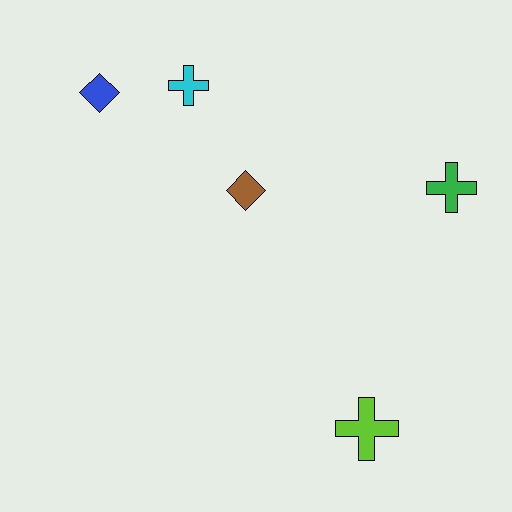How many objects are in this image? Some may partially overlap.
There are 5 objects.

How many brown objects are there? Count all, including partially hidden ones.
There is 1 brown object.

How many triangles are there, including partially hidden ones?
There are no triangles.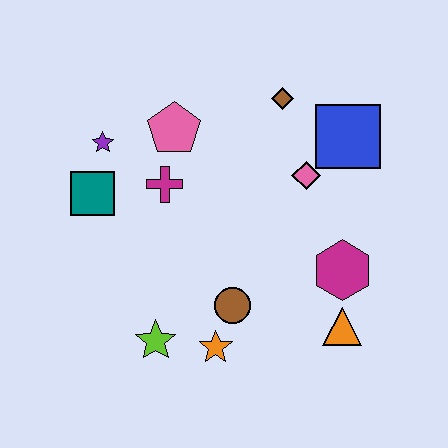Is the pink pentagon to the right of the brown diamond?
No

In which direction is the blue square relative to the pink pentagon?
The blue square is to the right of the pink pentagon.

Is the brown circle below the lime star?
No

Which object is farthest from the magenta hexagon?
The purple star is farthest from the magenta hexagon.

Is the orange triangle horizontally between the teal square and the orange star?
No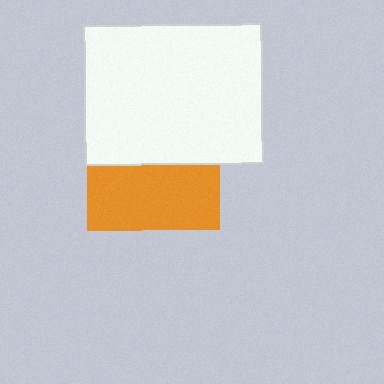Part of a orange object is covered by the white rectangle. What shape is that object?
It is a square.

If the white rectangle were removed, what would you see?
You would see the complete orange square.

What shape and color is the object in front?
The object in front is a white rectangle.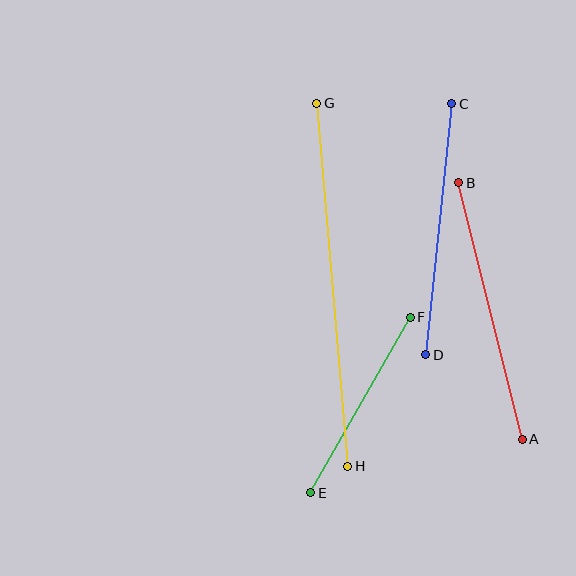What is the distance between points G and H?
The distance is approximately 364 pixels.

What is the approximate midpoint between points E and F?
The midpoint is at approximately (361, 405) pixels.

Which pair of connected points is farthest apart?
Points G and H are farthest apart.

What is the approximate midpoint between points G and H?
The midpoint is at approximately (332, 285) pixels.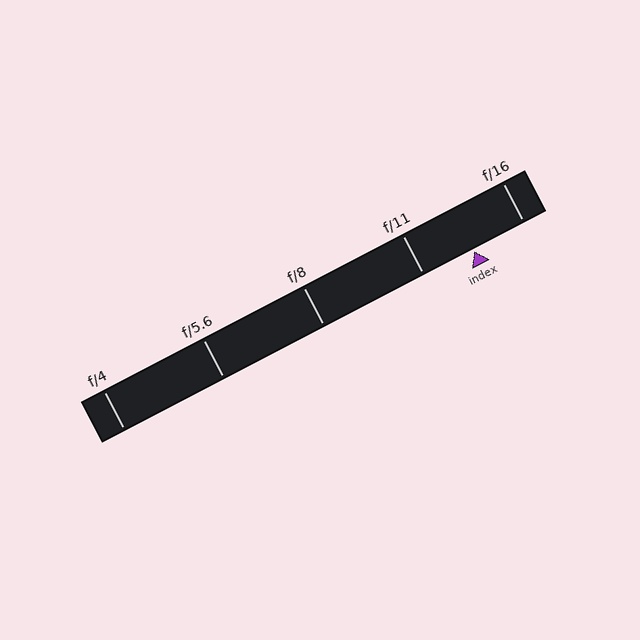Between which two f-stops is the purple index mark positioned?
The index mark is between f/11 and f/16.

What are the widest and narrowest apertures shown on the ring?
The widest aperture shown is f/4 and the narrowest is f/16.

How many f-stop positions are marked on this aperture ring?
There are 5 f-stop positions marked.